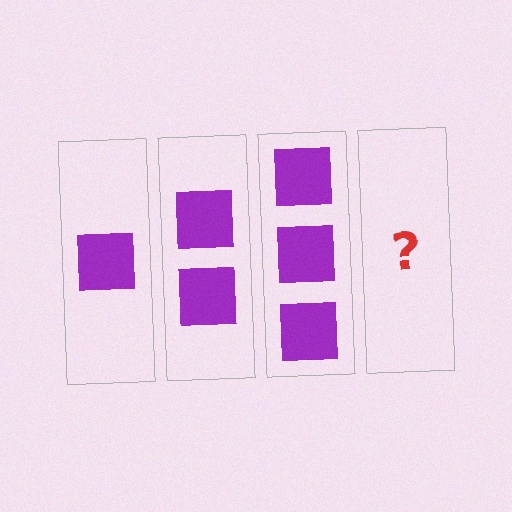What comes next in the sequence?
The next element should be 4 squares.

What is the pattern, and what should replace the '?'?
The pattern is that each step adds one more square. The '?' should be 4 squares.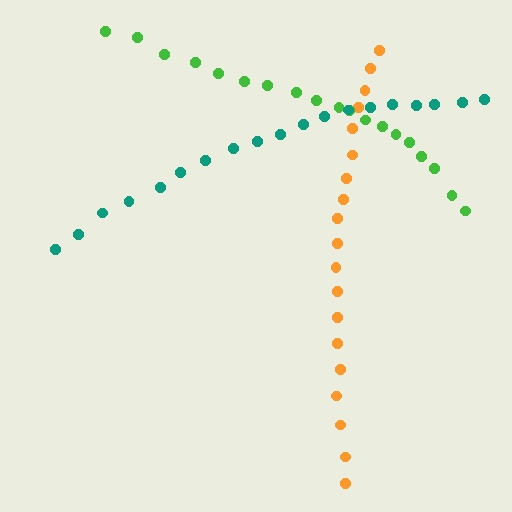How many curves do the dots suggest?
There are 3 distinct paths.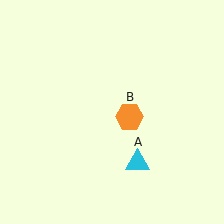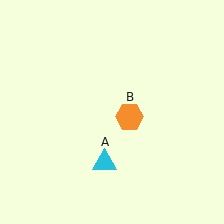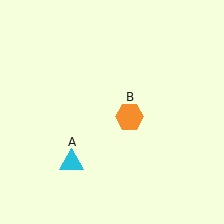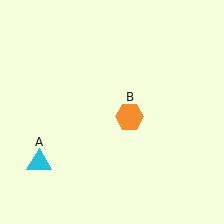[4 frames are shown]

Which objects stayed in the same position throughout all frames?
Orange hexagon (object B) remained stationary.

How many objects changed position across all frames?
1 object changed position: cyan triangle (object A).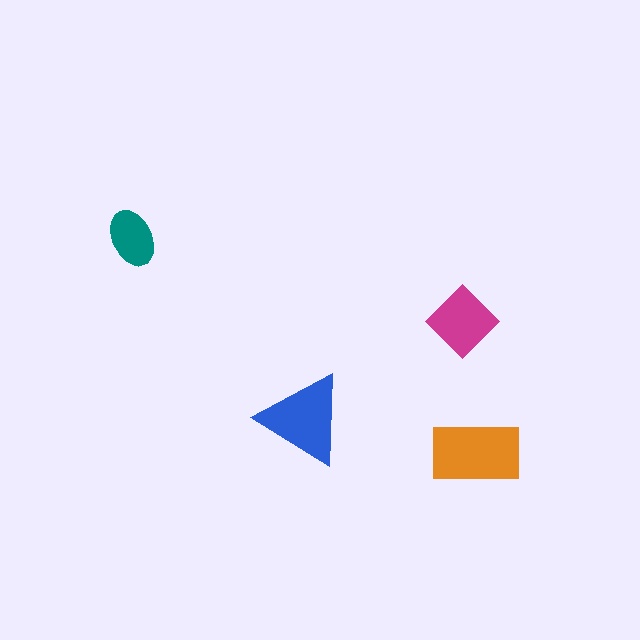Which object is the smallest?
The teal ellipse.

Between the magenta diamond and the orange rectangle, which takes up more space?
The orange rectangle.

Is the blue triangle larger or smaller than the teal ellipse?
Larger.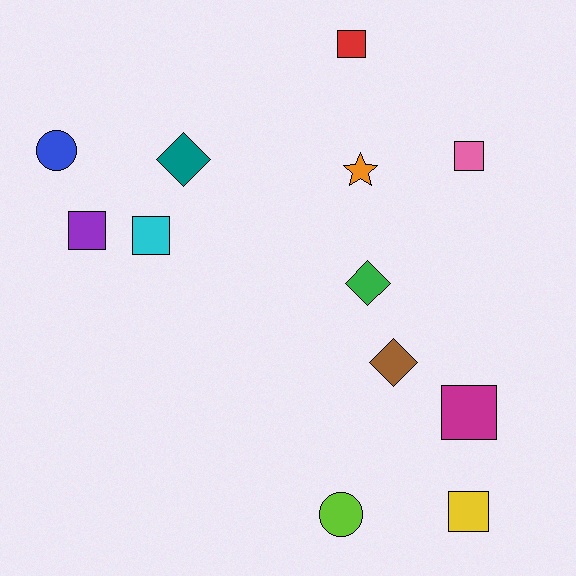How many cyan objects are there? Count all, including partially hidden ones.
There is 1 cyan object.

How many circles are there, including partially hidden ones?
There are 2 circles.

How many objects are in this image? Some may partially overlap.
There are 12 objects.